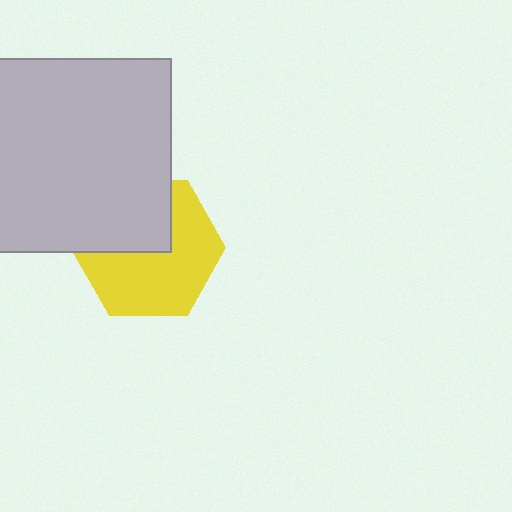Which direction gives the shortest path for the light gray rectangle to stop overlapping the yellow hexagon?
Moving up gives the shortest separation.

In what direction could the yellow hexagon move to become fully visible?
The yellow hexagon could move down. That would shift it out from behind the light gray rectangle entirely.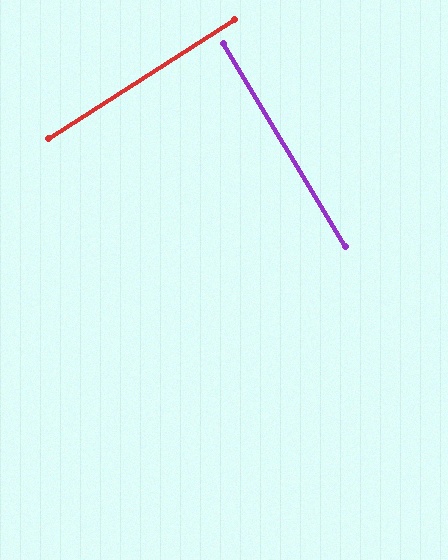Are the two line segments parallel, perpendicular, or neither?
Perpendicular — they meet at approximately 88°.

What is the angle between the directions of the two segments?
Approximately 88 degrees.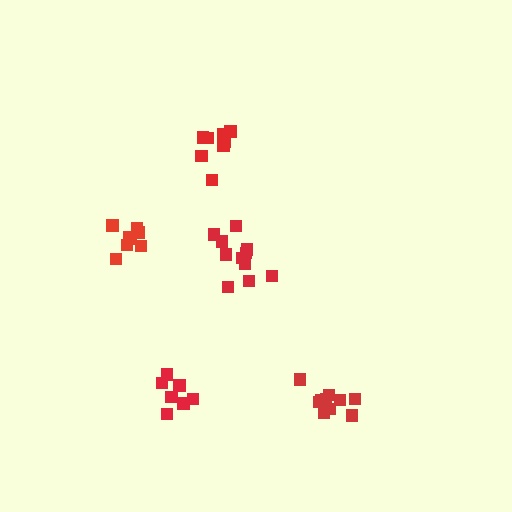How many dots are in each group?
Group 1: 7 dots, Group 2: 8 dots, Group 3: 8 dots, Group 4: 11 dots, Group 5: 10 dots (44 total).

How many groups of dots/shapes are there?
There are 5 groups.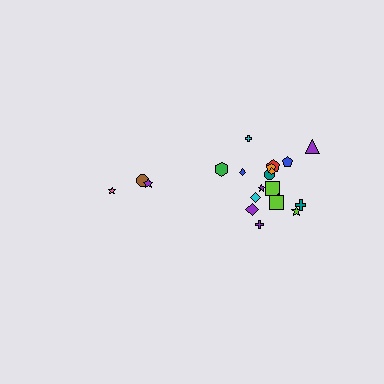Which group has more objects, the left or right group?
The right group.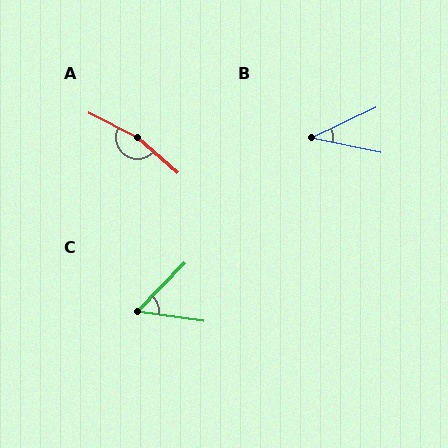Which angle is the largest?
A, at approximately 166 degrees.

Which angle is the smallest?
B, at approximately 37 degrees.